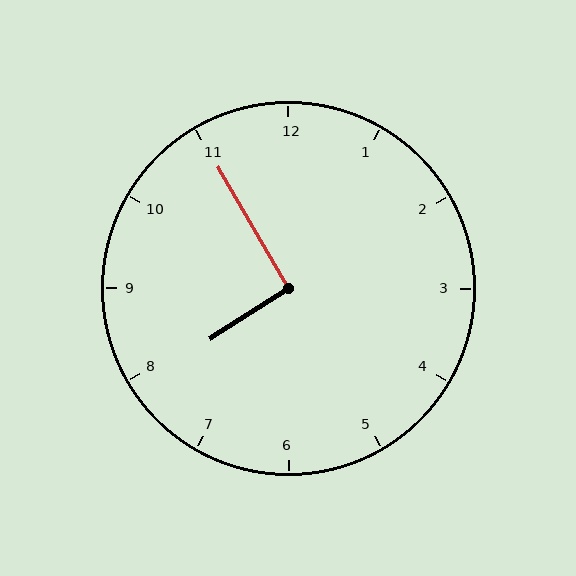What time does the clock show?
7:55.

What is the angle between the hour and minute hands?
Approximately 92 degrees.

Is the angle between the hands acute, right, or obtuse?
It is right.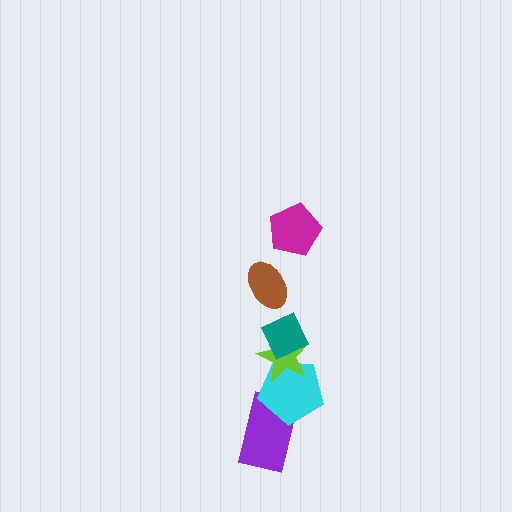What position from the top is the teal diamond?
The teal diamond is 3rd from the top.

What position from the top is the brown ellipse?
The brown ellipse is 2nd from the top.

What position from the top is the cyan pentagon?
The cyan pentagon is 5th from the top.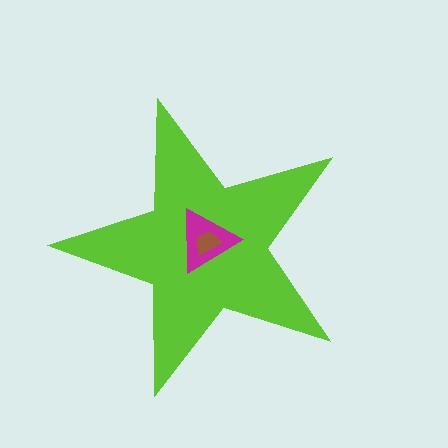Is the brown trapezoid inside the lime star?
Yes.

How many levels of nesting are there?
3.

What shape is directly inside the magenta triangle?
The brown trapezoid.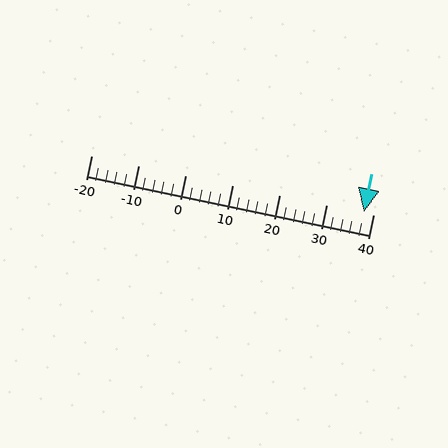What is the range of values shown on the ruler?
The ruler shows values from -20 to 40.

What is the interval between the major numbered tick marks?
The major tick marks are spaced 10 units apart.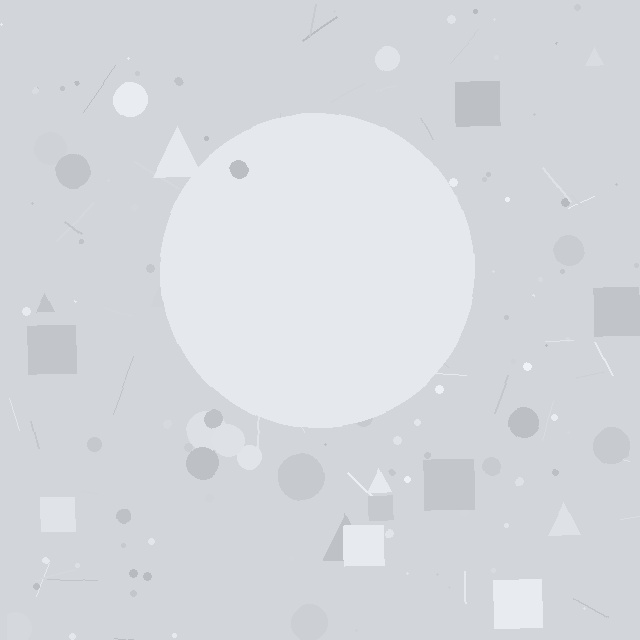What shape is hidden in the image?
A circle is hidden in the image.